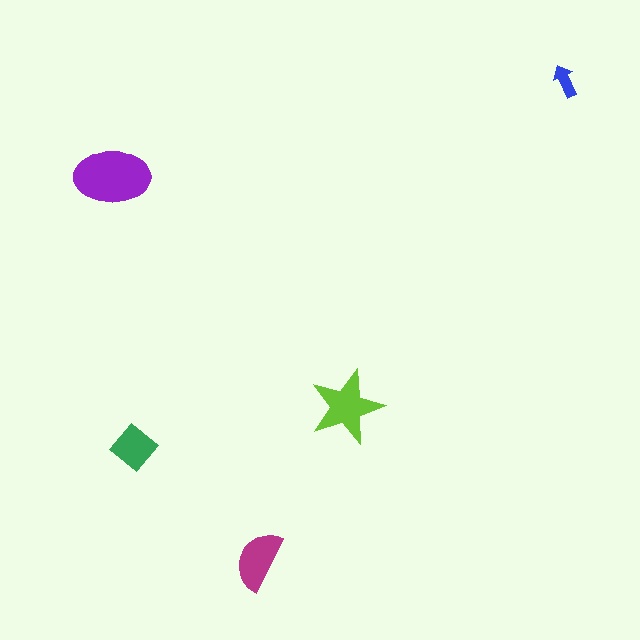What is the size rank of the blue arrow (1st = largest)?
5th.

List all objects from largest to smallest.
The purple ellipse, the lime star, the magenta semicircle, the green diamond, the blue arrow.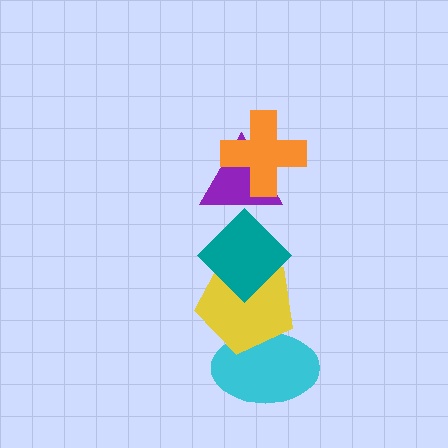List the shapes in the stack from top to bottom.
From top to bottom: the orange cross, the purple triangle, the teal diamond, the yellow pentagon, the cyan ellipse.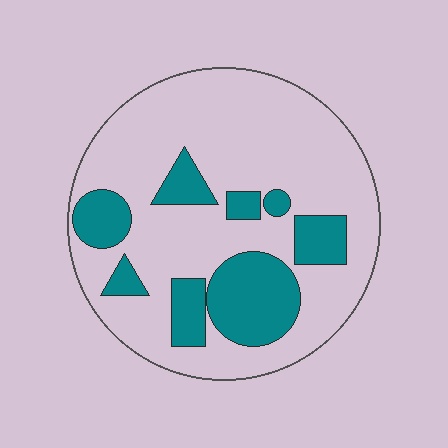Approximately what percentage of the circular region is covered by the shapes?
Approximately 25%.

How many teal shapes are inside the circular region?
8.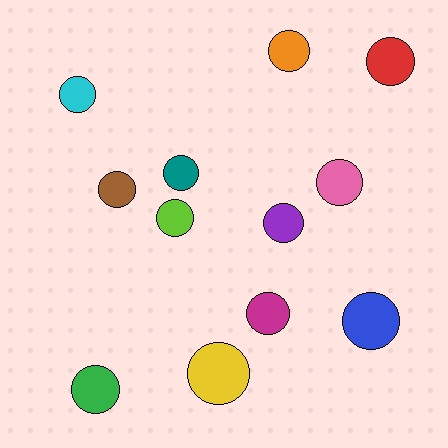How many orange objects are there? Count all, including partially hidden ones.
There is 1 orange object.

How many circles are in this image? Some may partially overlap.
There are 12 circles.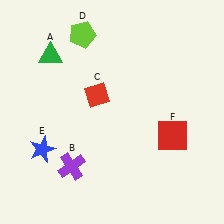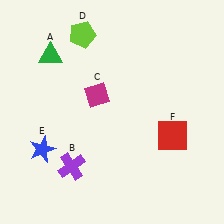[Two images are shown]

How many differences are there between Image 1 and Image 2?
There is 1 difference between the two images.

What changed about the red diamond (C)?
In Image 1, C is red. In Image 2, it changed to magenta.